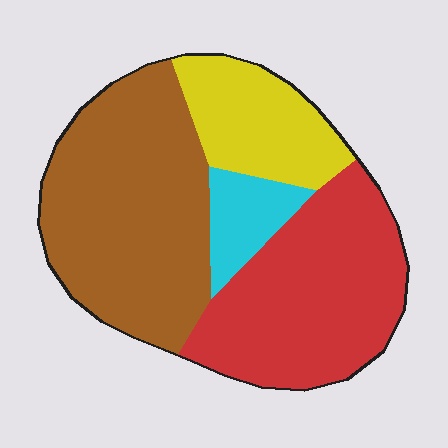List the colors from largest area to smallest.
From largest to smallest: brown, red, yellow, cyan.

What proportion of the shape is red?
Red covers about 35% of the shape.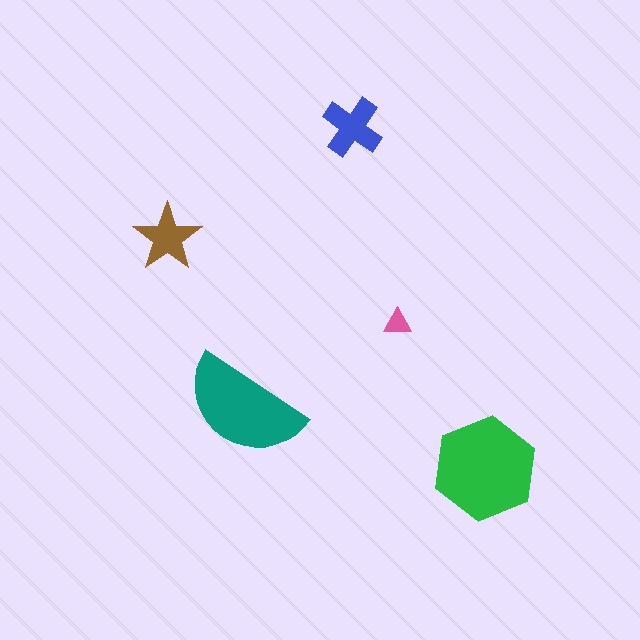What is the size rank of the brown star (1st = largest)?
4th.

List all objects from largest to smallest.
The green hexagon, the teal semicircle, the blue cross, the brown star, the pink triangle.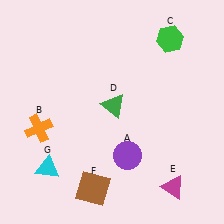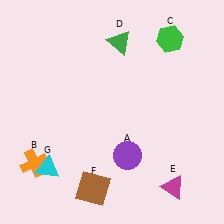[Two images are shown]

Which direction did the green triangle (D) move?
The green triangle (D) moved up.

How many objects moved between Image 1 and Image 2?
2 objects moved between the two images.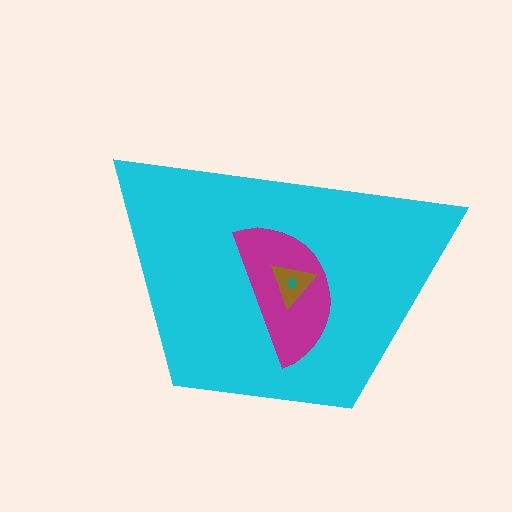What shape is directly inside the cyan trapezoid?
The magenta semicircle.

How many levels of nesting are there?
4.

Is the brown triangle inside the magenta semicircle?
Yes.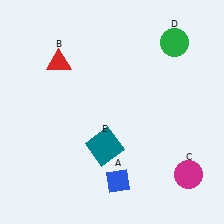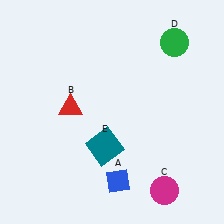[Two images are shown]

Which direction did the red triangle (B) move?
The red triangle (B) moved down.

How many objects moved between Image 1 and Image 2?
2 objects moved between the two images.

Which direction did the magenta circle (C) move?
The magenta circle (C) moved left.